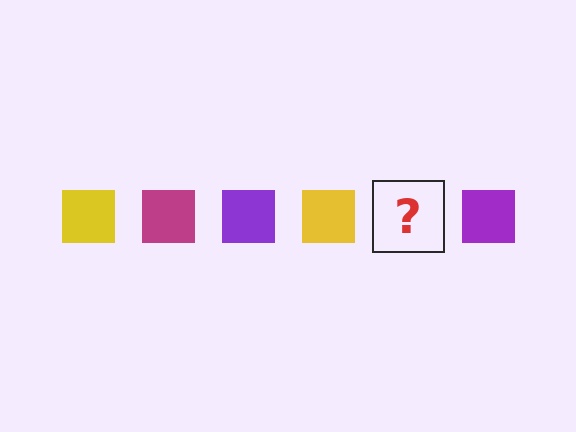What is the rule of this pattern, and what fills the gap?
The rule is that the pattern cycles through yellow, magenta, purple squares. The gap should be filled with a magenta square.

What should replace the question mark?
The question mark should be replaced with a magenta square.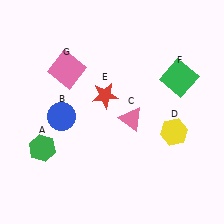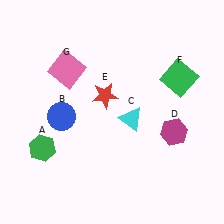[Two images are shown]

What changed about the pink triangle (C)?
In Image 1, C is pink. In Image 2, it changed to cyan.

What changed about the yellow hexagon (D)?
In Image 1, D is yellow. In Image 2, it changed to magenta.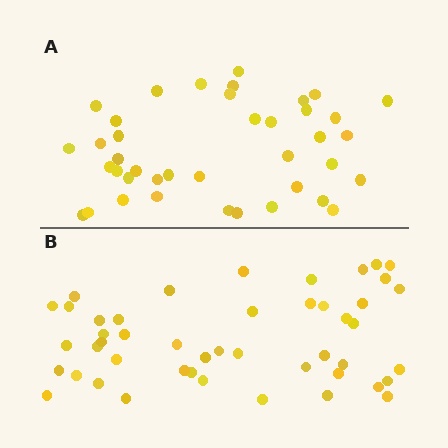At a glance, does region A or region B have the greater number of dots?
Region B (the bottom region) has more dots.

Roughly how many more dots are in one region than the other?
Region B has roughly 8 or so more dots than region A.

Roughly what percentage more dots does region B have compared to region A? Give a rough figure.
About 20% more.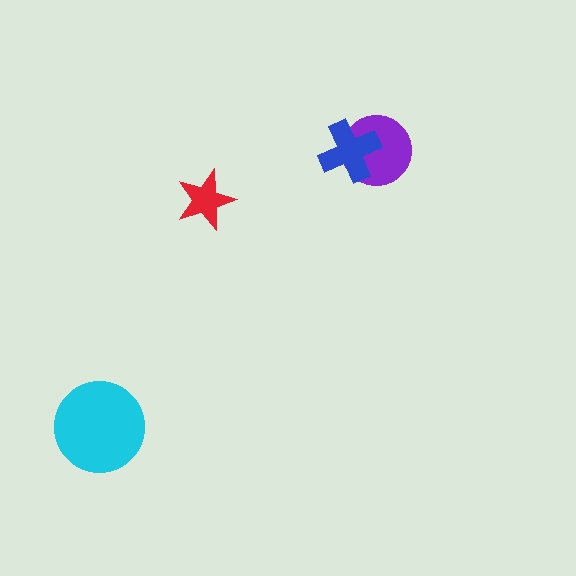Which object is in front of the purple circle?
The blue cross is in front of the purple circle.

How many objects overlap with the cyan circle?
0 objects overlap with the cyan circle.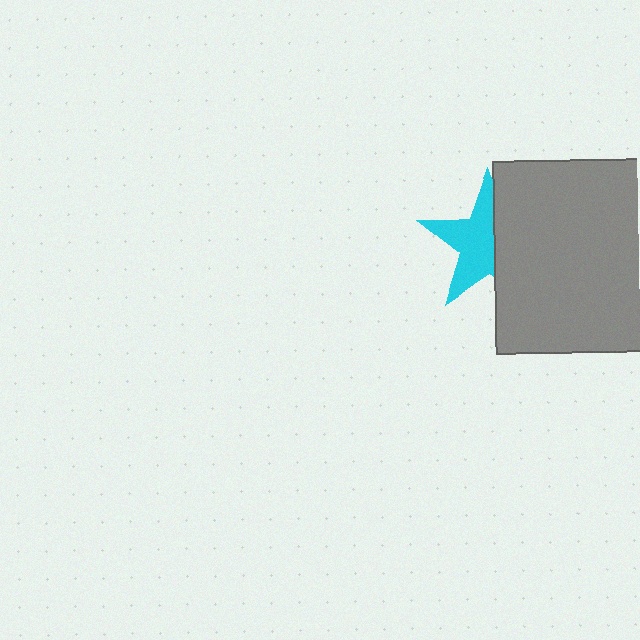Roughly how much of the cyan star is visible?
About half of it is visible (roughly 57%).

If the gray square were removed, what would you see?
You would see the complete cyan star.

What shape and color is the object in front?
The object in front is a gray square.